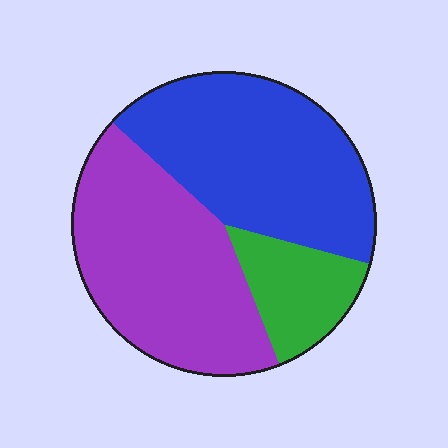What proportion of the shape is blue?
Blue takes up about two fifths (2/5) of the shape.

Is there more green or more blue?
Blue.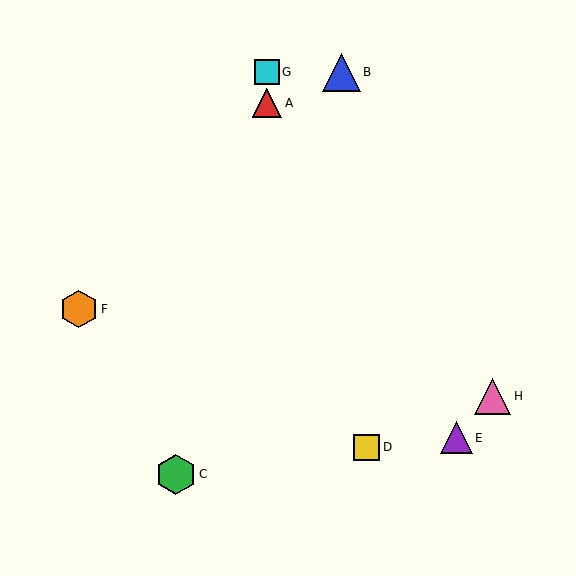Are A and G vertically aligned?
Yes, both are at x≈267.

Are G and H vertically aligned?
No, G is at x≈267 and H is at x≈493.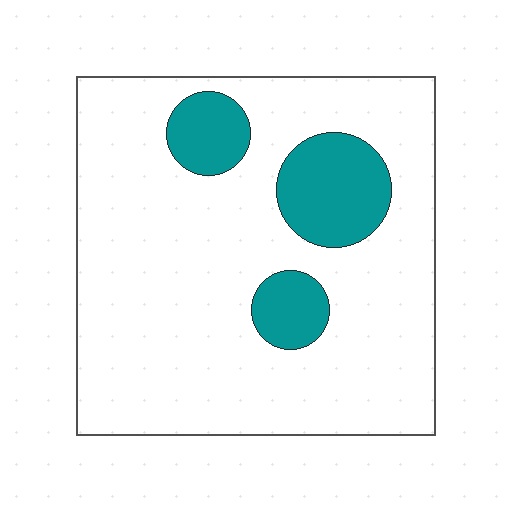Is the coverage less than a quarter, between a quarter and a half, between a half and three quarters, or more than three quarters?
Less than a quarter.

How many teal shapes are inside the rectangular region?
3.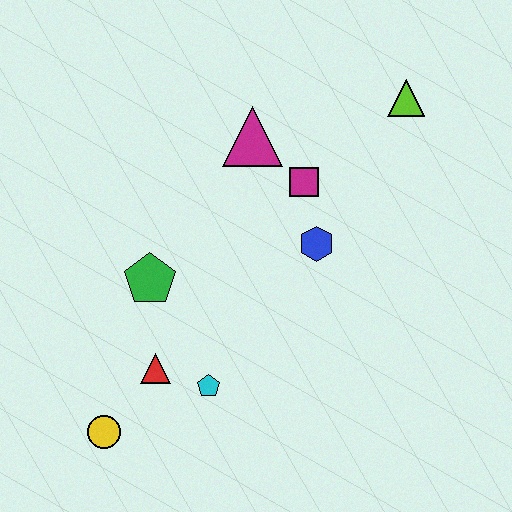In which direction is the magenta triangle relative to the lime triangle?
The magenta triangle is to the left of the lime triangle.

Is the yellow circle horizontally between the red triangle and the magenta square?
No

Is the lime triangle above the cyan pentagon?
Yes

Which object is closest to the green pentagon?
The red triangle is closest to the green pentagon.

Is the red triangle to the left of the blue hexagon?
Yes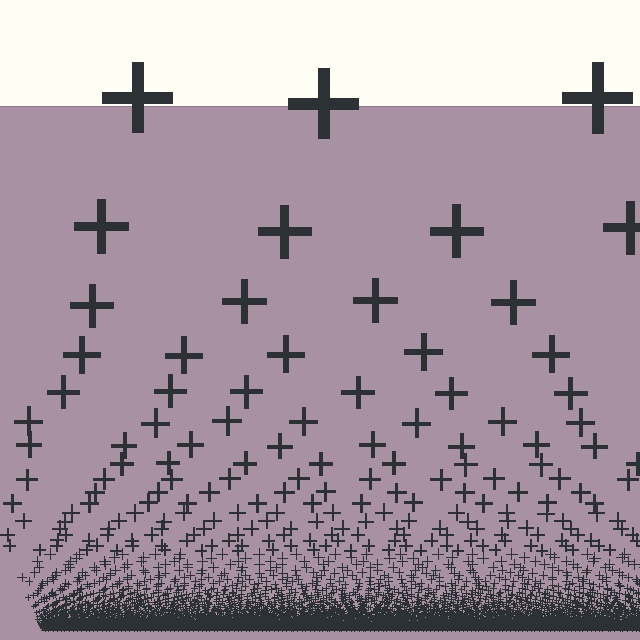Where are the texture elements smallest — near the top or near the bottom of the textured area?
Near the bottom.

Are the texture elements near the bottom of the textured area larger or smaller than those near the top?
Smaller. The gradient is inverted — elements near the bottom are smaller and denser.